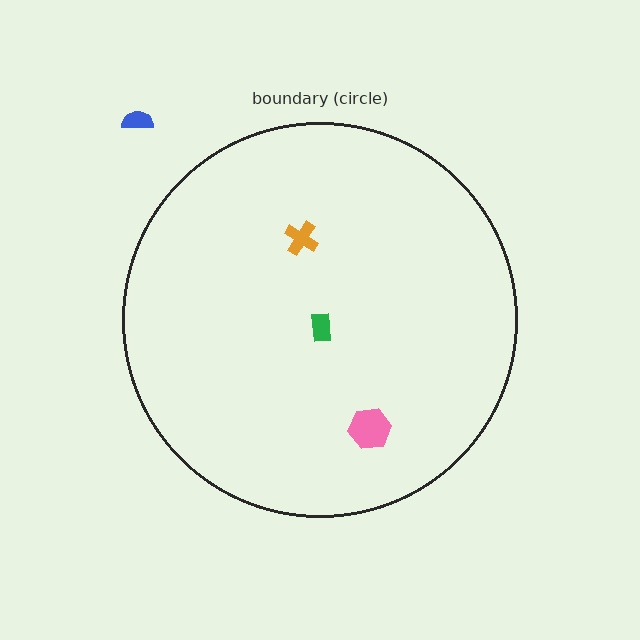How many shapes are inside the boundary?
3 inside, 1 outside.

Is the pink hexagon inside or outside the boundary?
Inside.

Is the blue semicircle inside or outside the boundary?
Outside.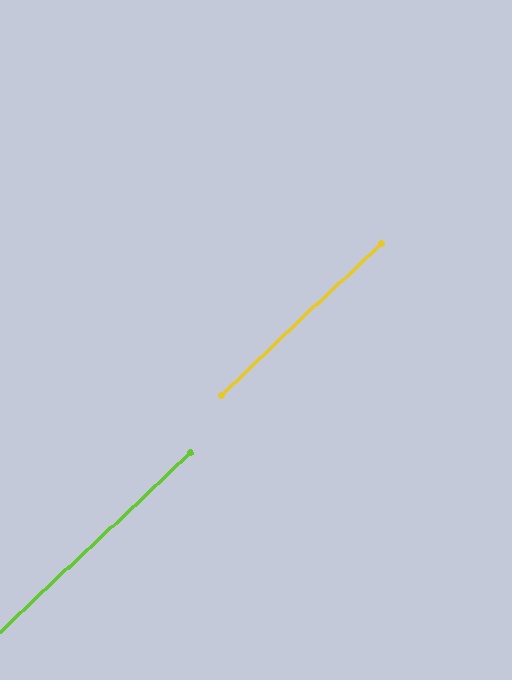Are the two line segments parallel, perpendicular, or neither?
Parallel — their directions differ by only 0.7°.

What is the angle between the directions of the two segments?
Approximately 1 degree.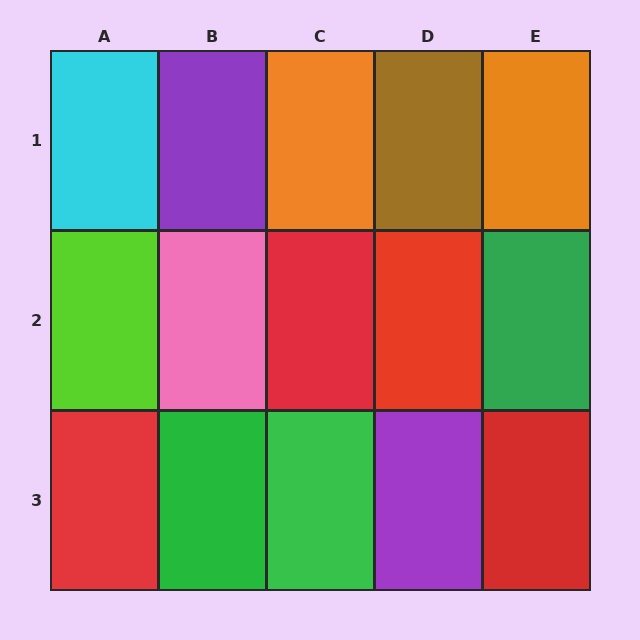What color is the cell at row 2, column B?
Pink.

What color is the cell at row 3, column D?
Purple.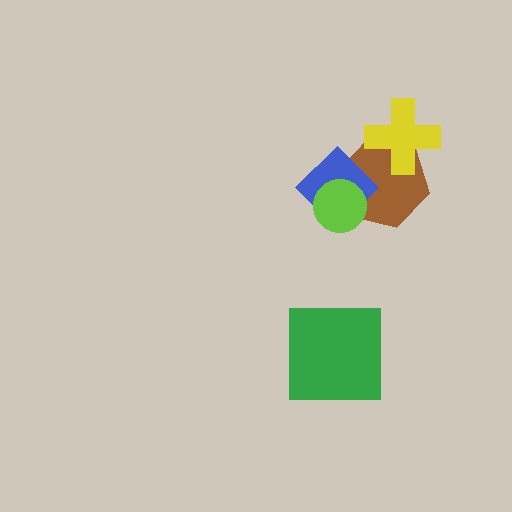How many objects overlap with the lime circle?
2 objects overlap with the lime circle.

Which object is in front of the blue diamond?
The lime circle is in front of the blue diamond.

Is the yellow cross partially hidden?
No, no other shape covers it.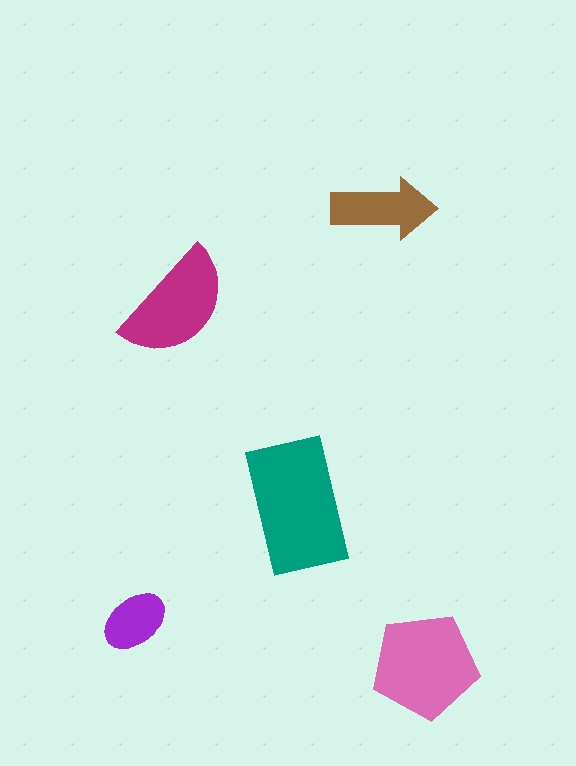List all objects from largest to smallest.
The teal rectangle, the pink pentagon, the magenta semicircle, the brown arrow, the purple ellipse.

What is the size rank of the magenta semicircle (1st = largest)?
3rd.